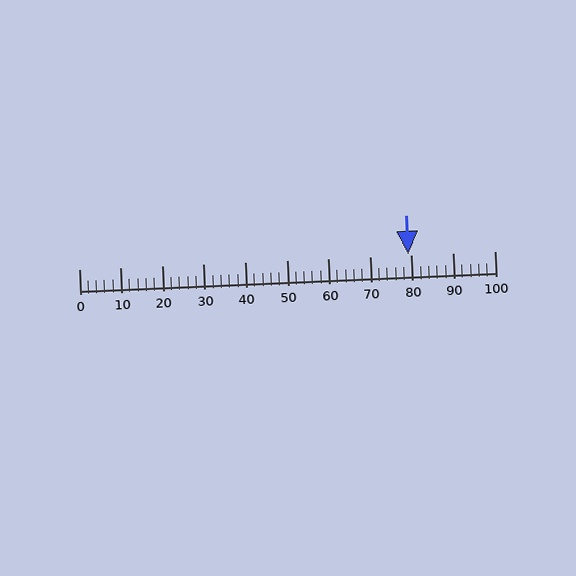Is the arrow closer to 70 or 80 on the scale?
The arrow is closer to 80.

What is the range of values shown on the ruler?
The ruler shows values from 0 to 100.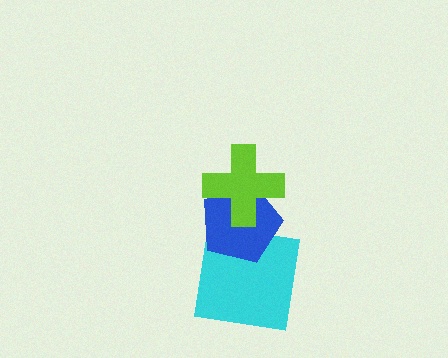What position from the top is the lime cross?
The lime cross is 1st from the top.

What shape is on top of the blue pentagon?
The lime cross is on top of the blue pentagon.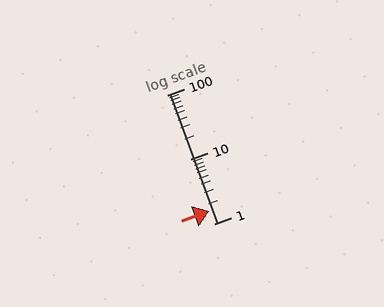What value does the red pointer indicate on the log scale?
The pointer indicates approximately 1.6.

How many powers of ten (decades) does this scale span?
The scale spans 2 decades, from 1 to 100.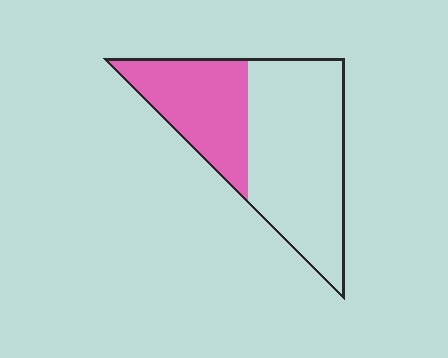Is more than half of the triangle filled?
No.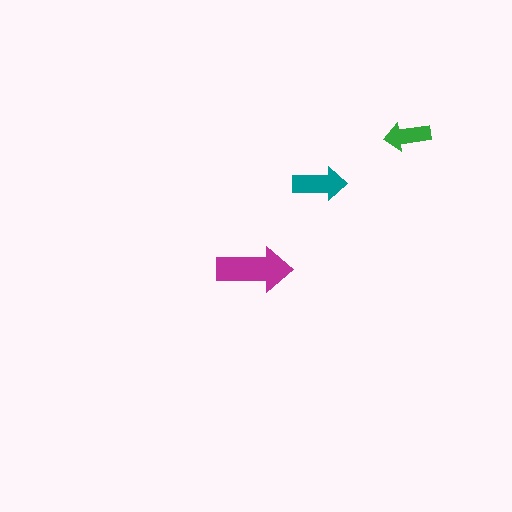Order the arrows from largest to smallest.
the magenta one, the teal one, the green one.